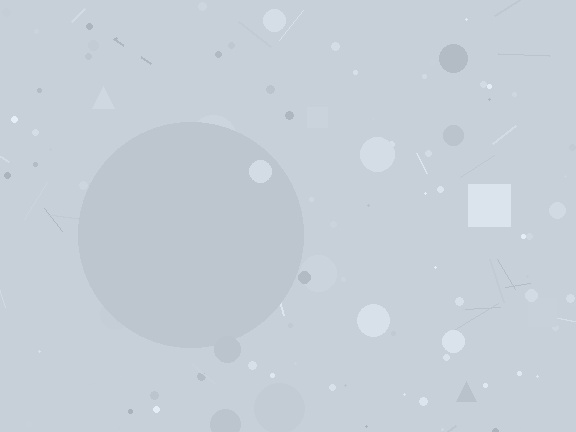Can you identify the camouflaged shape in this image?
The camouflaged shape is a circle.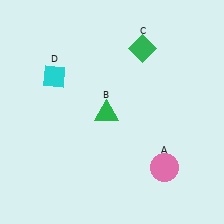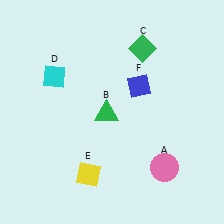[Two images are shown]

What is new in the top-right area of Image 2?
A blue diamond (F) was added in the top-right area of Image 2.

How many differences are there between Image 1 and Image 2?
There are 2 differences between the two images.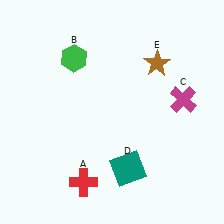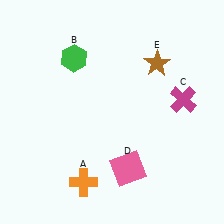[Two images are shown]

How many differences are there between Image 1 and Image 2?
There are 2 differences between the two images.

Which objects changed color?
A changed from red to orange. D changed from teal to pink.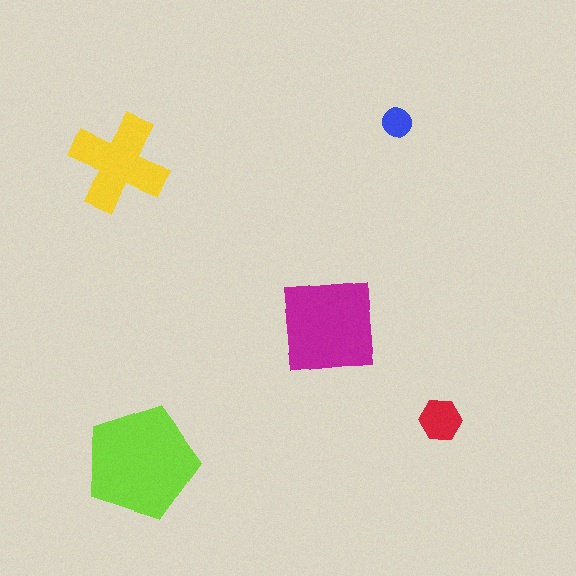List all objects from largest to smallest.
The lime pentagon, the magenta square, the yellow cross, the red hexagon, the blue circle.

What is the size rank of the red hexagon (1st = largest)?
4th.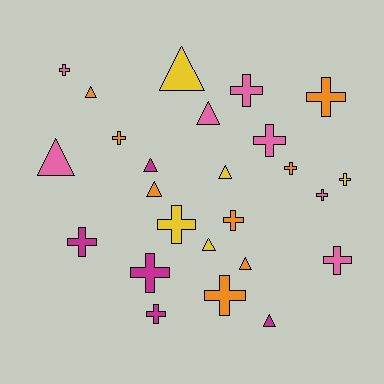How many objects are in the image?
There are 25 objects.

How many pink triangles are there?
There are 2 pink triangles.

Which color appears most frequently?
Orange, with 8 objects.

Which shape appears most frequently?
Cross, with 15 objects.